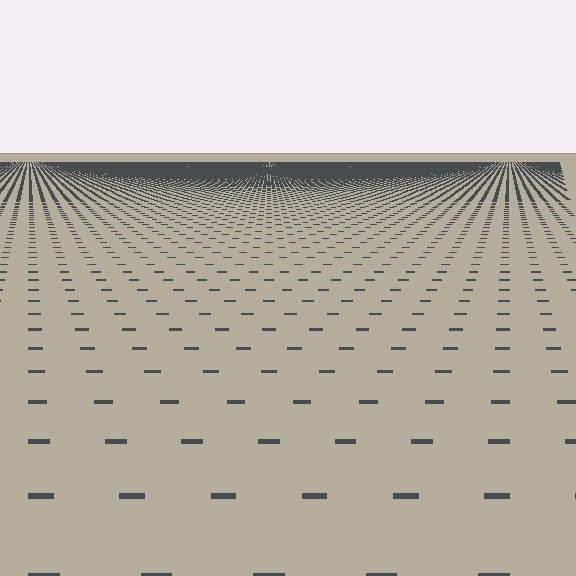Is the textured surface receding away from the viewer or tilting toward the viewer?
The surface is receding away from the viewer. Texture elements get smaller and denser toward the top.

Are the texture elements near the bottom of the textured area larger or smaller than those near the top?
Larger. Near the bottom, elements are closer to the viewer and appear at a bigger on-screen size.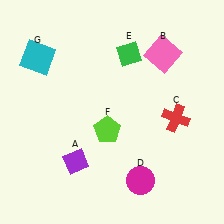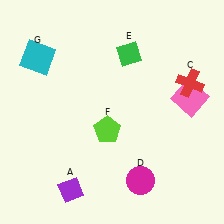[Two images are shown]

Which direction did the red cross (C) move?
The red cross (C) moved up.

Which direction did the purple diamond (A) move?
The purple diamond (A) moved down.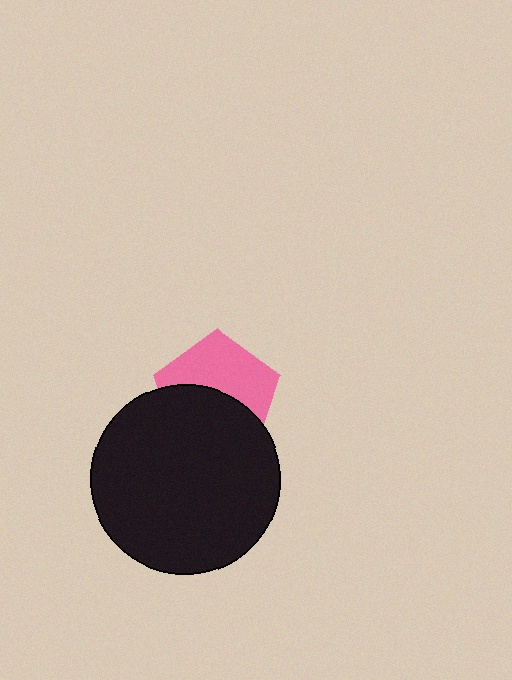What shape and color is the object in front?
The object in front is a black circle.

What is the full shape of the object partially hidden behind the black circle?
The partially hidden object is a pink pentagon.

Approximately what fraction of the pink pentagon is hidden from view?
Roughly 49% of the pink pentagon is hidden behind the black circle.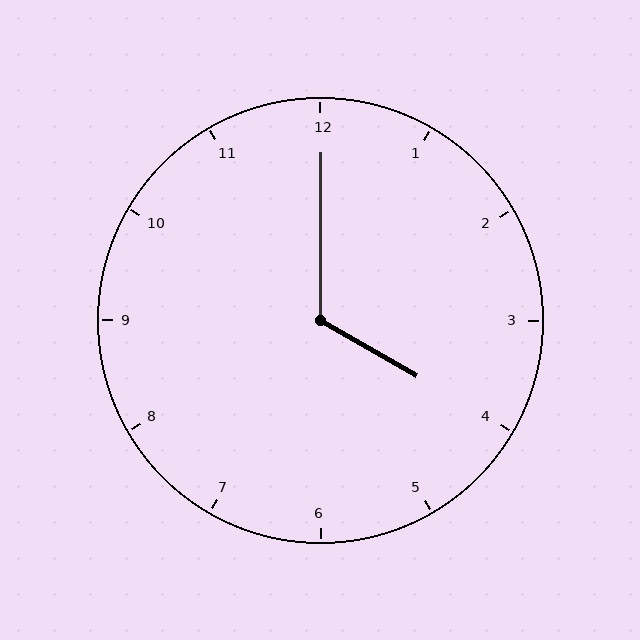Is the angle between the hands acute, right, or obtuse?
It is obtuse.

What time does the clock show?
4:00.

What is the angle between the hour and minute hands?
Approximately 120 degrees.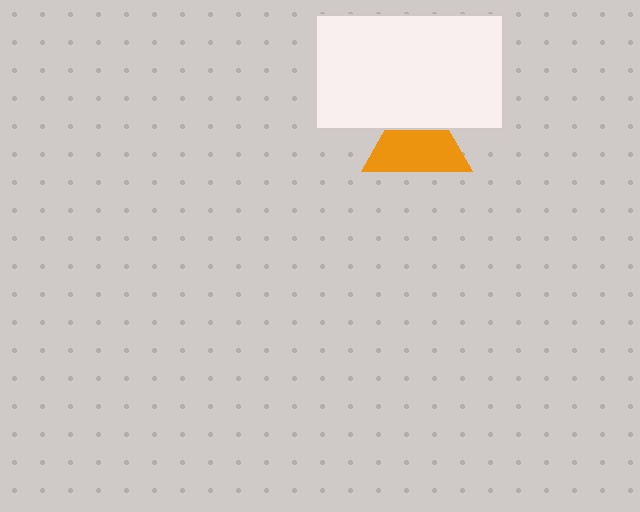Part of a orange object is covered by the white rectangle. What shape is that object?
It is a triangle.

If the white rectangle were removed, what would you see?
You would see the complete orange triangle.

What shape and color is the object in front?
The object in front is a white rectangle.